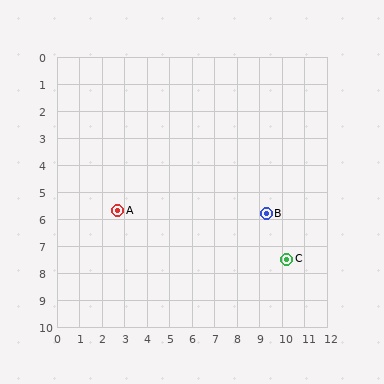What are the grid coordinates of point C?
Point C is at approximately (10.2, 7.5).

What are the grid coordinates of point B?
Point B is at approximately (9.3, 5.8).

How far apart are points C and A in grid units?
Points C and A are about 7.7 grid units apart.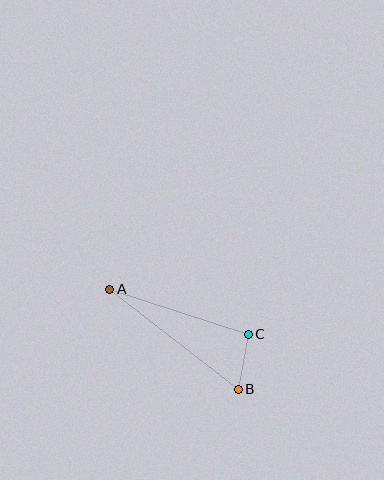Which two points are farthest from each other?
Points A and B are farthest from each other.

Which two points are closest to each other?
Points B and C are closest to each other.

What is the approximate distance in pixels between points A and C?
The distance between A and C is approximately 146 pixels.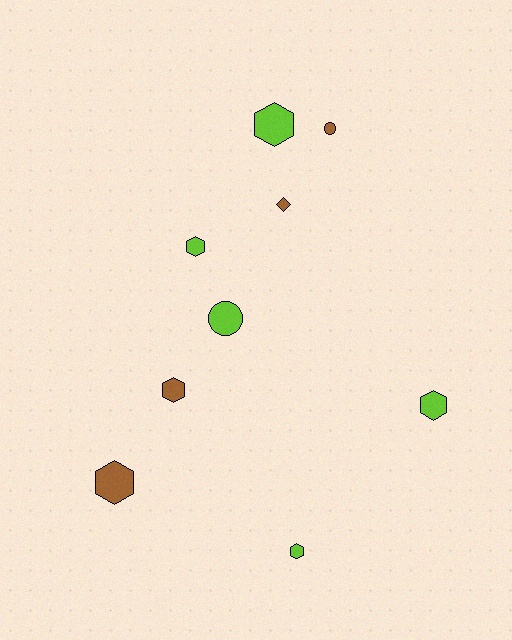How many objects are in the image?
There are 9 objects.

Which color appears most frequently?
Lime, with 5 objects.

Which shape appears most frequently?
Hexagon, with 6 objects.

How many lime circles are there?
There is 1 lime circle.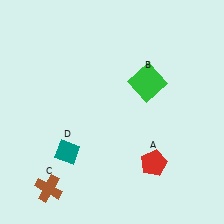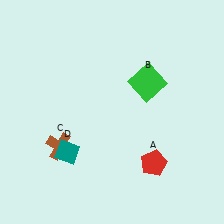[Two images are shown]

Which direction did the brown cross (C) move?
The brown cross (C) moved up.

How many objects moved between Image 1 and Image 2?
1 object moved between the two images.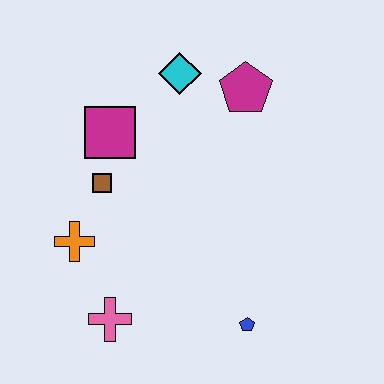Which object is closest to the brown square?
The magenta square is closest to the brown square.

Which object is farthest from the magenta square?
The blue pentagon is farthest from the magenta square.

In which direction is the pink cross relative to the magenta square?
The pink cross is below the magenta square.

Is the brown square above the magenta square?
No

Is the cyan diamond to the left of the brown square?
No